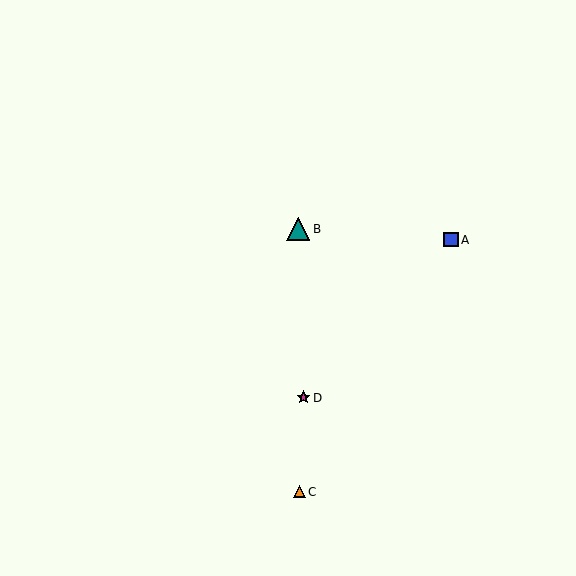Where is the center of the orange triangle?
The center of the orange triangle is at (299, 492).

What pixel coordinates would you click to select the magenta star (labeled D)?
Click at (304, 398) to select the magenta star D.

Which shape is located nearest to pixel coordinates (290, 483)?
The orange triangle (labeled C) at (299, 492) is nearest to that location.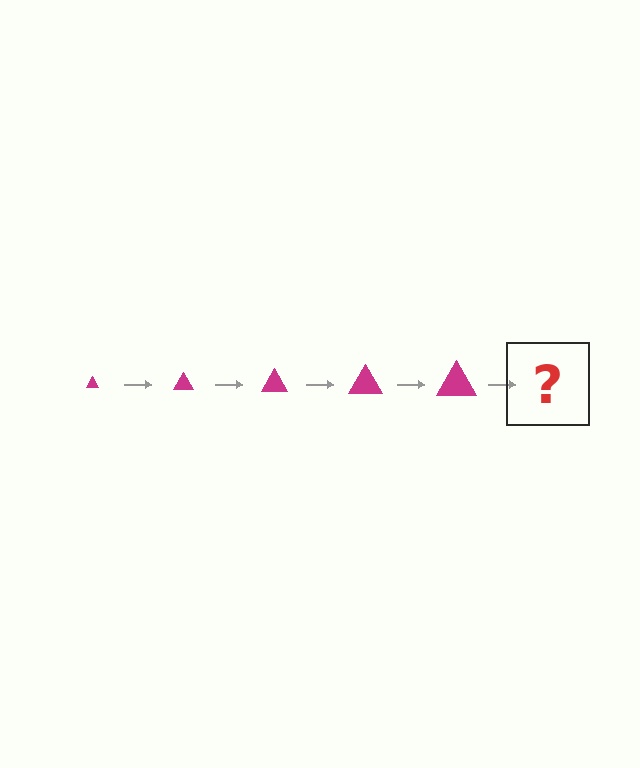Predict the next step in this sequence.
The next step is a magenta triangle, larger than the previous one.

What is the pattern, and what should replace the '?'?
The pattern is that the triangle gets progressively larger each step. The '?' should be a magenta triangle, larger than the previous one.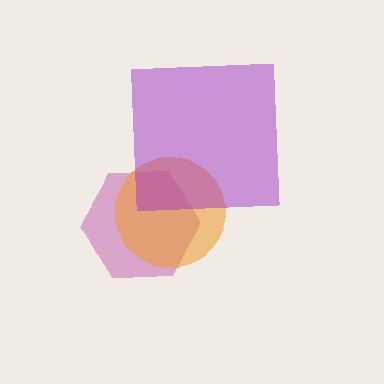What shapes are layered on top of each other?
The layered shapes are: a magenta hexagon, an orange circle, a purple square.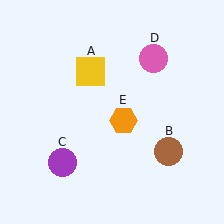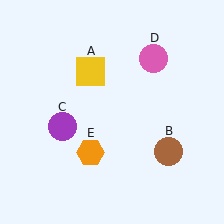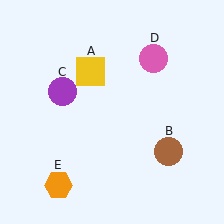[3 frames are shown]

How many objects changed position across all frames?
2 objects changed position: purple circle (object C), orange hexagon (object E).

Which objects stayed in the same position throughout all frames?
Yellow square (object A) and brown circle (object B) and pink circle (object D) remained stationary.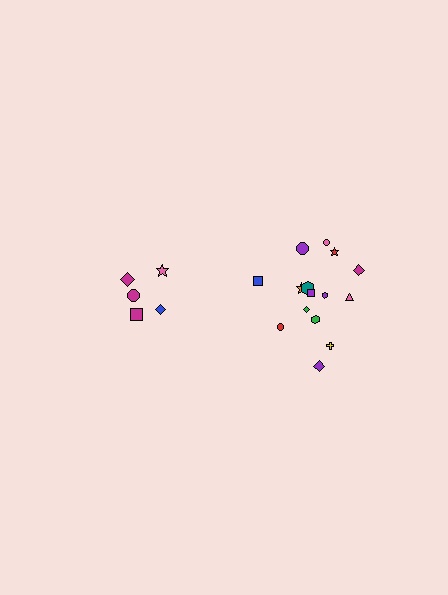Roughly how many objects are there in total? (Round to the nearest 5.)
Roughly 20 objects in total.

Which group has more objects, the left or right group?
The right group.